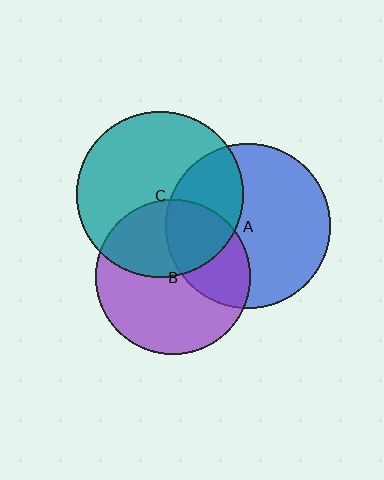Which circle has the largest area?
Circle C (teal).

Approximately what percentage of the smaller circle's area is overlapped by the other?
Approximately 35%.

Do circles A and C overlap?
Yes.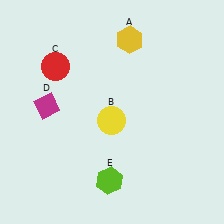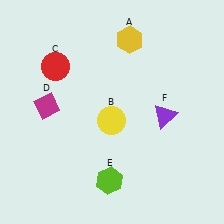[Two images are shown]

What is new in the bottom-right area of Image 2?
A purple triangle (F) was added in the bottom-right area of Image 2.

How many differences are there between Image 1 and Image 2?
There is 1 difference between the two images.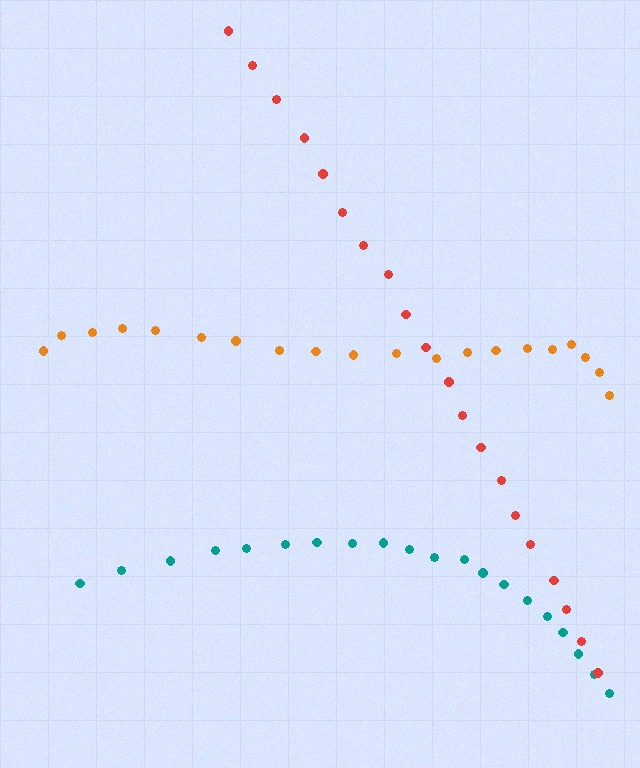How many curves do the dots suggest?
There are 3 distinct paths.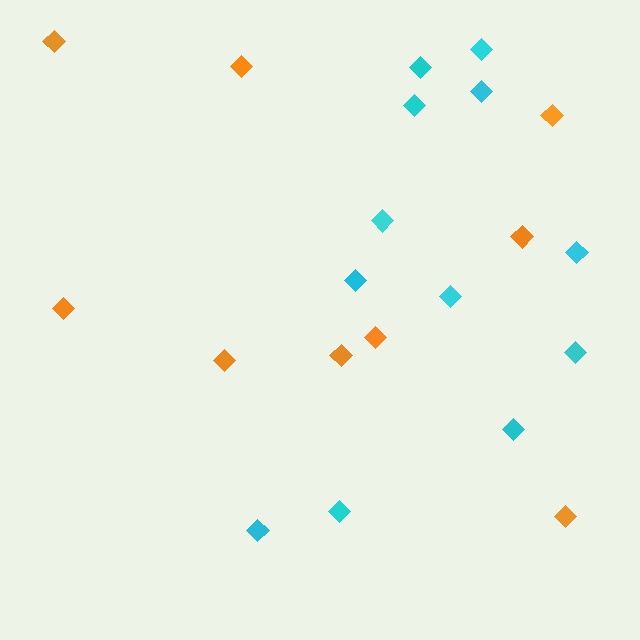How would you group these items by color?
There are 2 groups: one group of orange diamonds (9) and one group of cyan diamonds (12).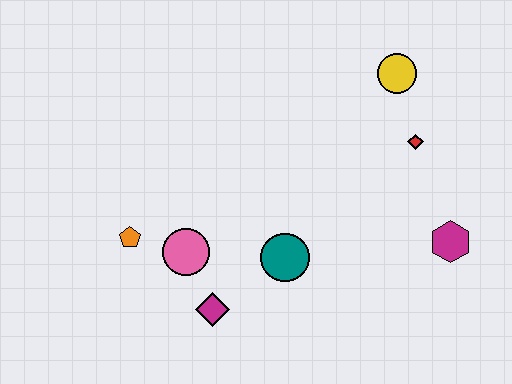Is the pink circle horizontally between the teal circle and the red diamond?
No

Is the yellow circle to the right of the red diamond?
No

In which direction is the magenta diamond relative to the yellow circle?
The magenta diamond is below the yellow circle.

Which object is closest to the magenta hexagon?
The red diamond is closest to the magenta hexagon.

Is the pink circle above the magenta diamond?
Yes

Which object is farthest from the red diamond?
The orange pentagon is farthest from the red diamond.